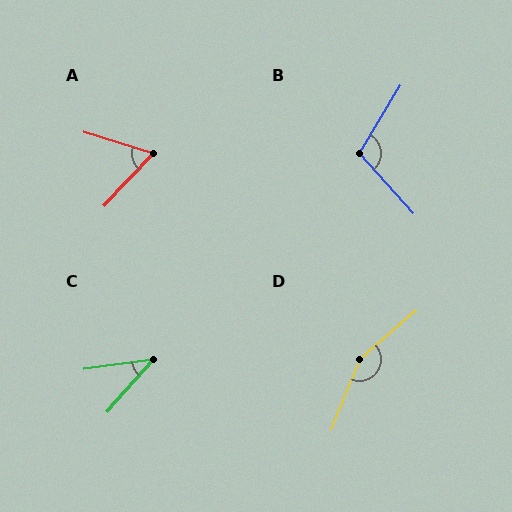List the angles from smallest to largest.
C (41°), A (64°), B (107°), D (153°).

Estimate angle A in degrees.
Approximately 64 degrees.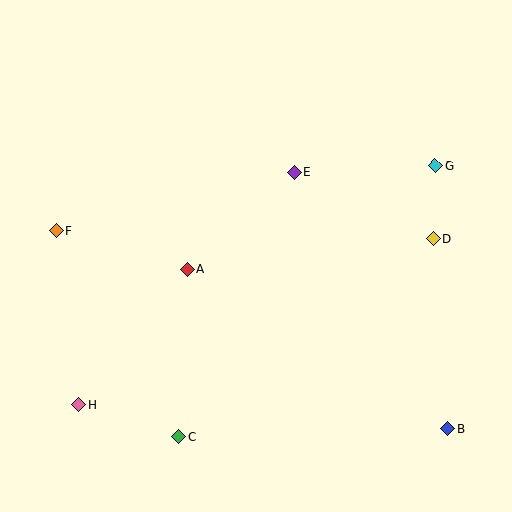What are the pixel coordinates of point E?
Point E is at (294, 172).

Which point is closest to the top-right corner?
Point G is closest to the top-right corner.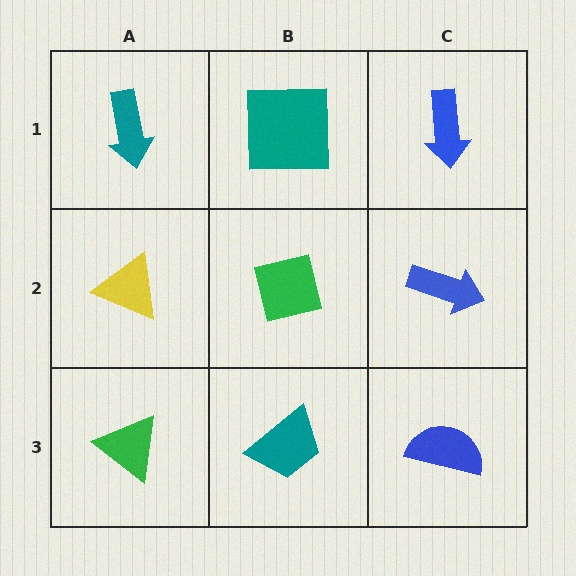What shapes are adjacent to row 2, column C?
A blue arrow (row 1, column C), a blue semicircle (row 3, column C), a green square (row 2, column B).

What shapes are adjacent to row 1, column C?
A blue arrow (row 2, column C), a teal square (row 1, column B).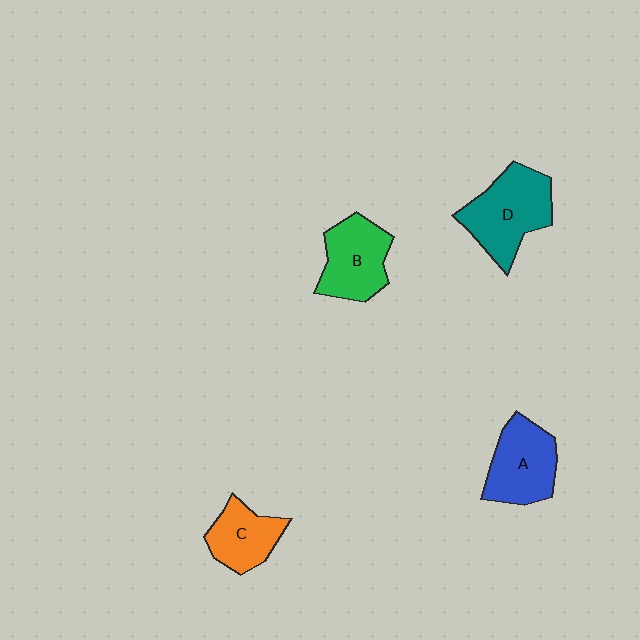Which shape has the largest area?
Shape D (teal).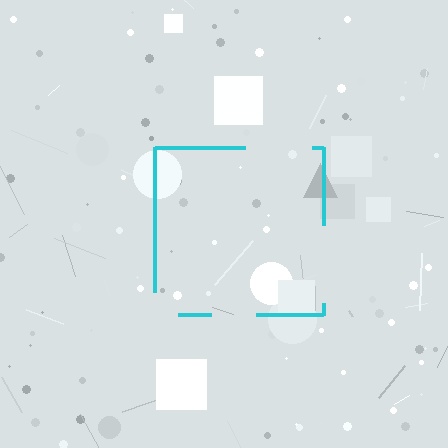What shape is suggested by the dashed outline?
The dashed outline suggests a square.